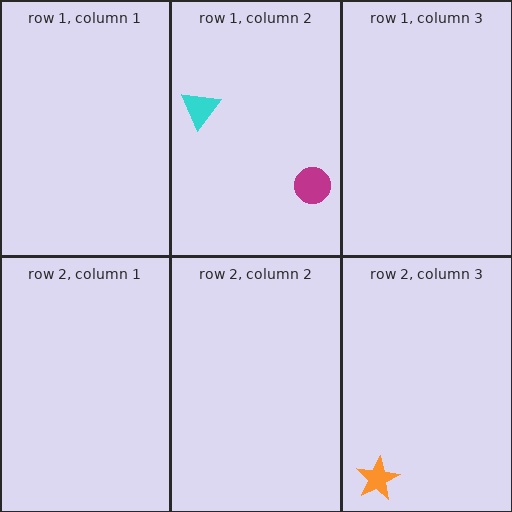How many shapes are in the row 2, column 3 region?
1.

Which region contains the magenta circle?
The row 1, column 2 region.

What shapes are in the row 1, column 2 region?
The cyan triangle, the magenta circle.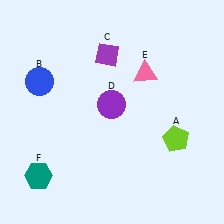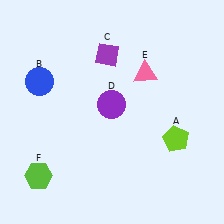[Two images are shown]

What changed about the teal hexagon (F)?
In Image 1, F is teal. In Image 2, it changed to lime.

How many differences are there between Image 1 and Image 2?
There is 1 difference between the two images.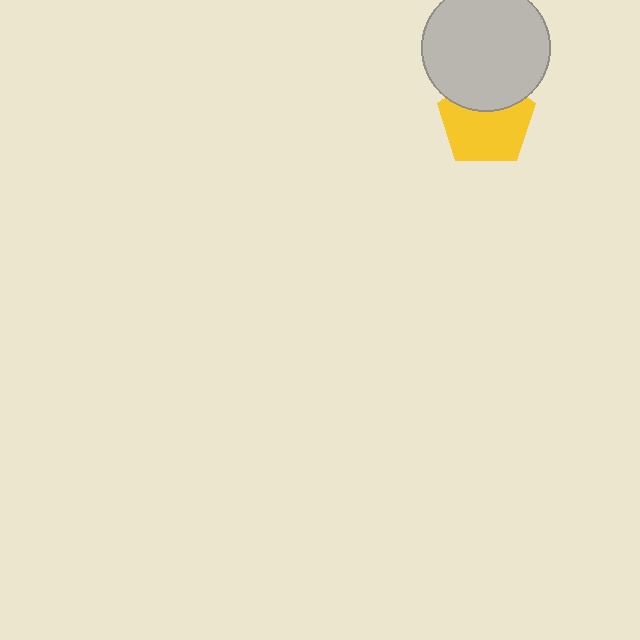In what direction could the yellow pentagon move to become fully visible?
The yellow pentagon could move down. That would shift it out from behind the light gray circle entirely.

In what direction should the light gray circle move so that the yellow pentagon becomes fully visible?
The light gray circle should move up. That is the shortest direction to clear the overlap and leave the yellow pentagon fully visible.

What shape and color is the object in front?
The object in front is a light gray circle.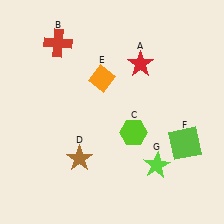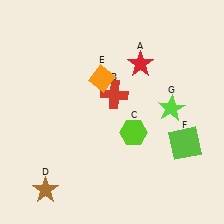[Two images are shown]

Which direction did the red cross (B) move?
The red cross (B) moved right.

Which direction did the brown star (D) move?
The brown star (D) moved left.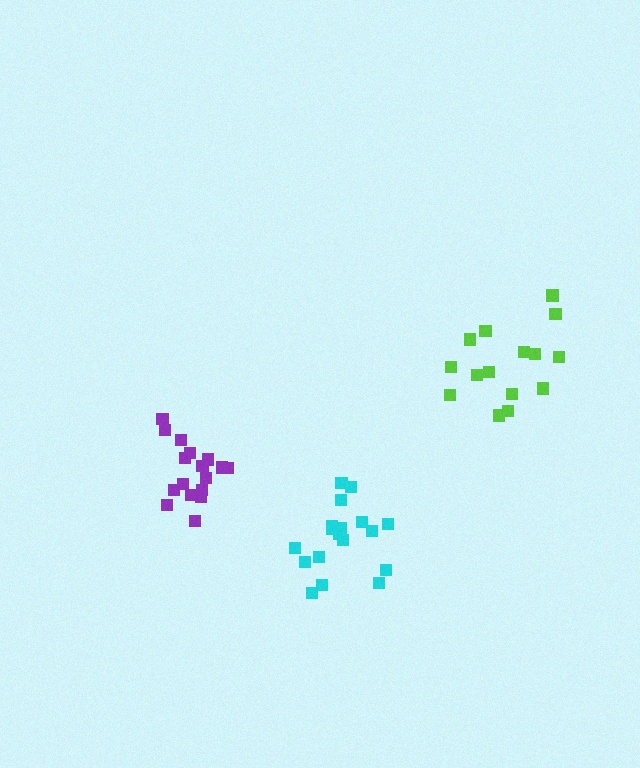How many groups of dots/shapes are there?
There are 3 groups.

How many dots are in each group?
Group 1: 18 dots, Group 2: 17 dots, Group 3: 15 dots (50 total).